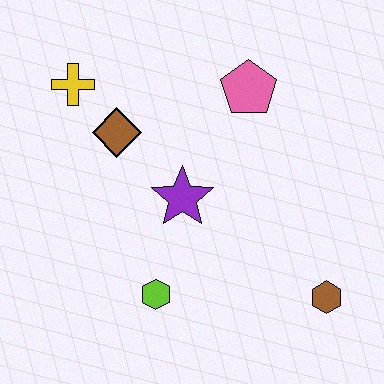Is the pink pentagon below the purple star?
No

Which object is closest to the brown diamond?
The yellow cross is closest to the brown diamond.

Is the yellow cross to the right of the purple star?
No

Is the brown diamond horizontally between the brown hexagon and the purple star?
No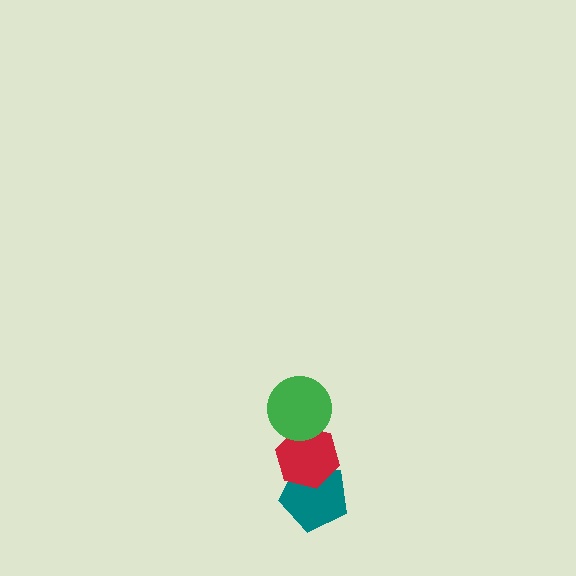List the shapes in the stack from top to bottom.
From top to bottom: the green circle, the red hexagon, the teal pentagon.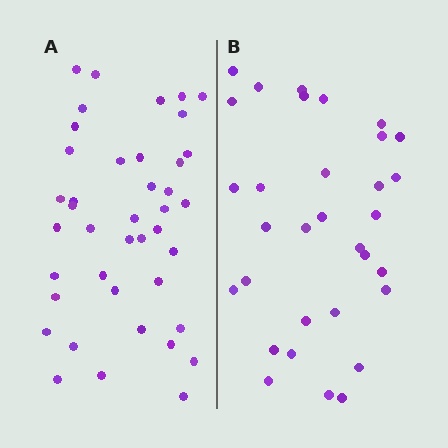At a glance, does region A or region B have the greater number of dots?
Region A (the left region) has more dots.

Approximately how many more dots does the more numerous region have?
Region A has roughly 8 or so more dots than region B.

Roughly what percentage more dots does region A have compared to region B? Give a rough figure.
About 30% more.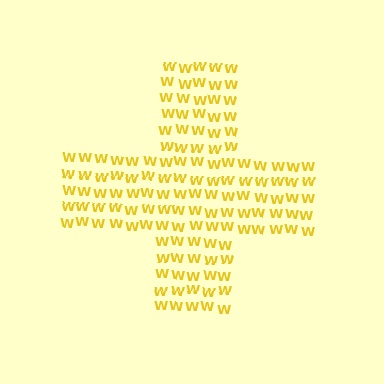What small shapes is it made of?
It is made of small letter W's.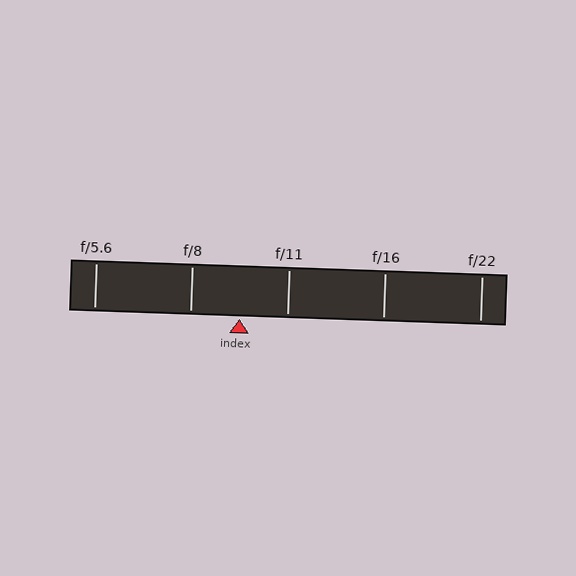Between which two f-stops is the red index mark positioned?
The index mark is between f/8 and f/11.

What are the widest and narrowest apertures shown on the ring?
The widest aperture shown is f/5.6 and the narrowest is f/22.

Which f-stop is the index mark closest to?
The index mark is closest to f/11.